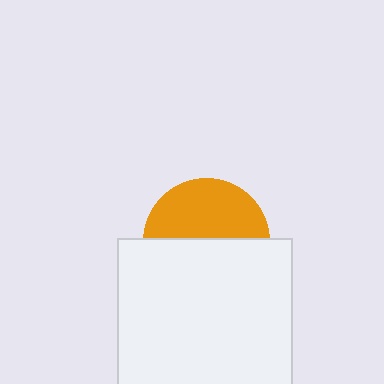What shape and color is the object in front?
The object in front is a white rectangle.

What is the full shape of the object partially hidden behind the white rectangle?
The partially hidden object is an orange circle.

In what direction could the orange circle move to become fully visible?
The orange circle could move up. That would shift it out from behind the white rectangle entirely.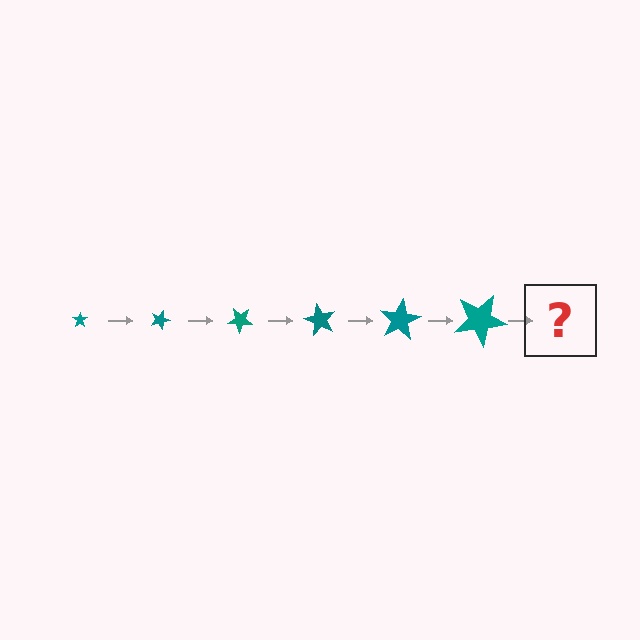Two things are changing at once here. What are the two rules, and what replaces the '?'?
The two rules are that the star grows larger each step and it rotates 20 degrees each step. The '?' should be a star, larger than the previous one and rotated 120 degrees from the start.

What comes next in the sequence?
The next element should be a star, larger than the previous one and rotated 120 degrees from the start.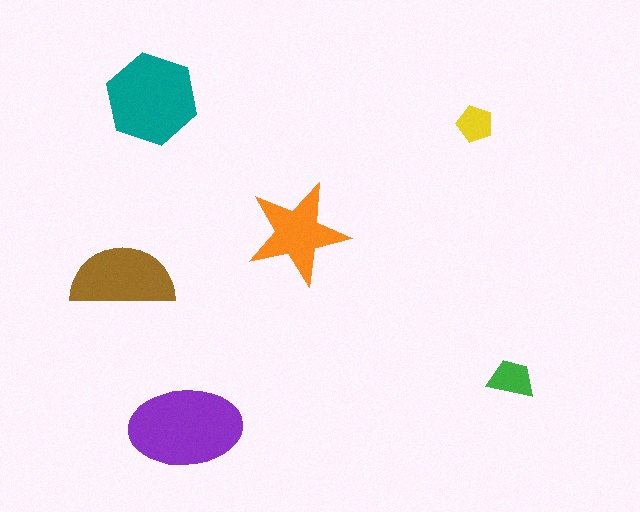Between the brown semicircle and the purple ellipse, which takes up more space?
The purple ellipse.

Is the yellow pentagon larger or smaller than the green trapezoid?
Smaller.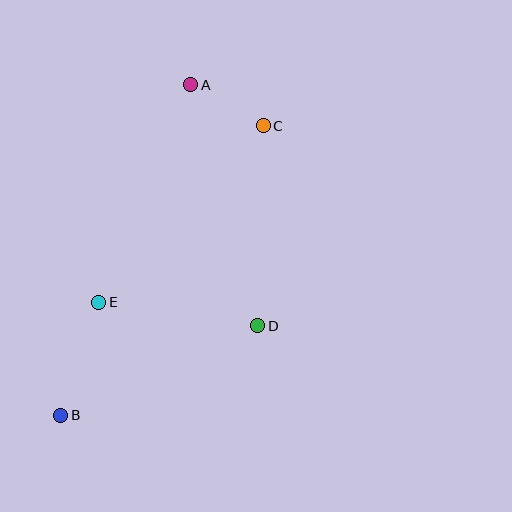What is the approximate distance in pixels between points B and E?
The distance between B and E is approximately 119 pixels.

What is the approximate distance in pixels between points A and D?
The distance between A and D is approximately 250 pixels.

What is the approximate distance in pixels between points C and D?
The distance between C and D is approximately 200 pixels.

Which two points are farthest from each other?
Points A and B are farthest from each other.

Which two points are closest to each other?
Points A and C are closest to each other.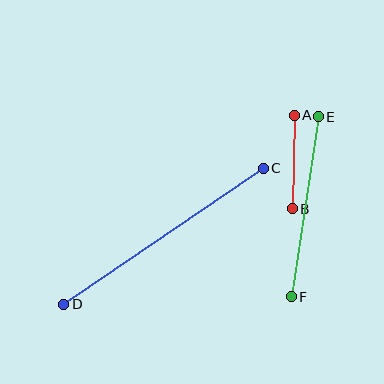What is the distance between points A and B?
The distance is approximately 93 pixels.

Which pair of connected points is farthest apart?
Points C and D are farthest apart.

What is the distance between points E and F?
The distance is approximately 182 pixels.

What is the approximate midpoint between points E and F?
The midpoint is at approximately (305, 207) pixels.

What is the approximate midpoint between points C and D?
The midpoint is at approximately (163, 236) pixels.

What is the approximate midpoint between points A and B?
The midpoint is at approximately (293, 162) pixels.